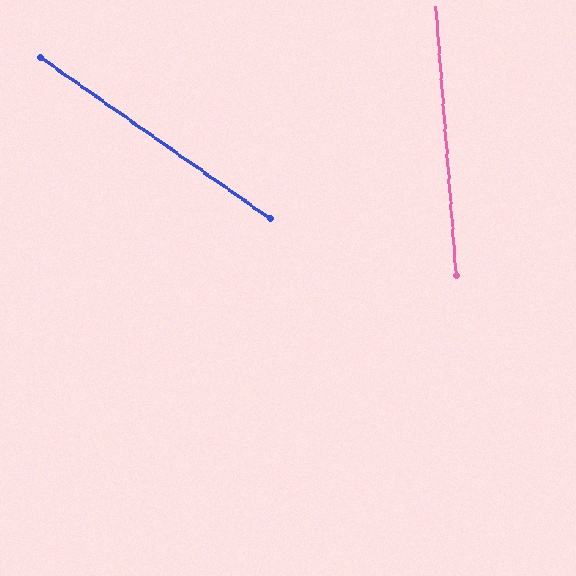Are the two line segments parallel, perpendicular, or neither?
Neither parallel nor perpendicular — they differ by about 51°.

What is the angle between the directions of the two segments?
Approximately 51 degrees.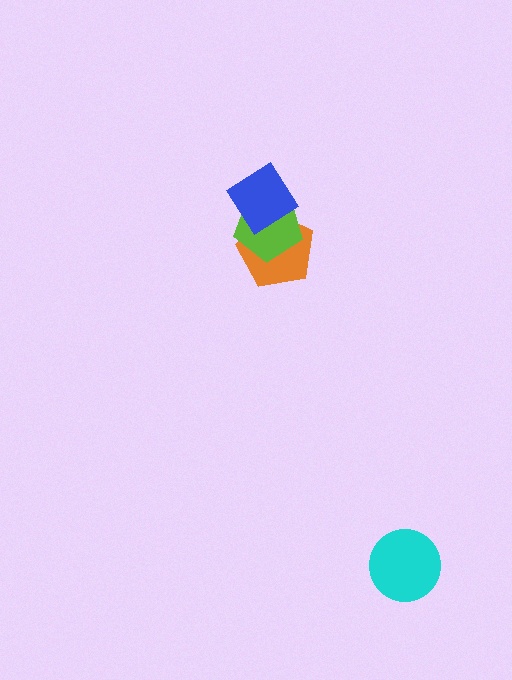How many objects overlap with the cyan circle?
0 objects overlap with the cyan circle.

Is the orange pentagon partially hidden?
Yes, it is partially covered by another shape.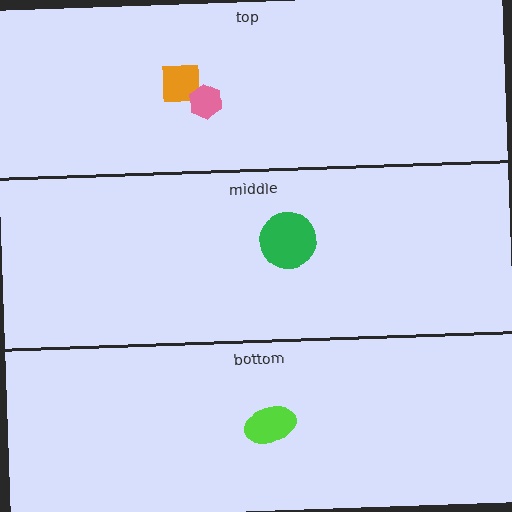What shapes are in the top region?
The orange square, the pink hexagon.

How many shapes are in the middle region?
1.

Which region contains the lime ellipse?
The bottom region.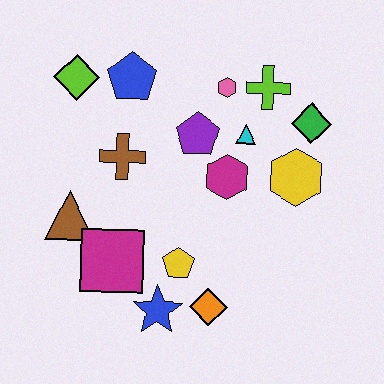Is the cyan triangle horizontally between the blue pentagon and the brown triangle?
No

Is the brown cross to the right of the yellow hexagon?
No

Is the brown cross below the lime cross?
Yes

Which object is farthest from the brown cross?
The green diamond is farthest from the brown cross.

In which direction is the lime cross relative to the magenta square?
The lime cross is above the magenta square.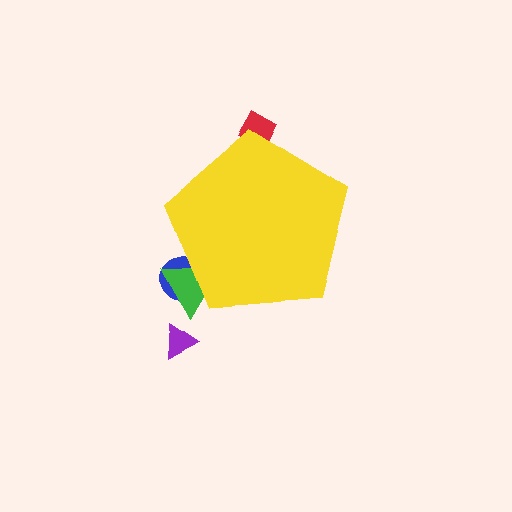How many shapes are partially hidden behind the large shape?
3 shapes are partially hidden.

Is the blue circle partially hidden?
Yes, the blue circle is partially hidden behind the yellow pentagon.